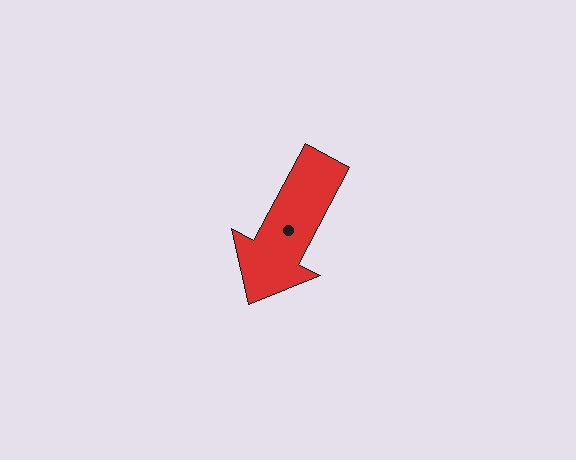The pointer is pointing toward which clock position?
Roughly 7 o'clock.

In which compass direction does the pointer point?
Southwest.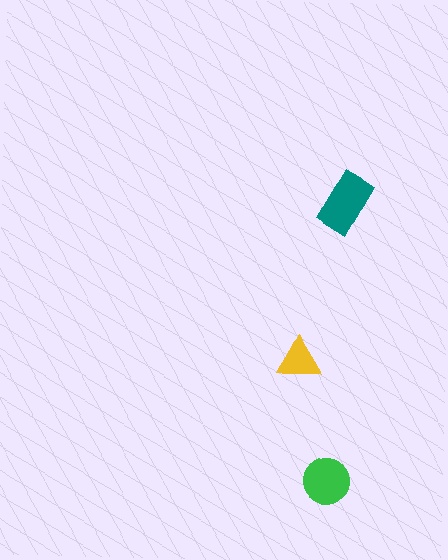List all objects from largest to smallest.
The teal rectangle, the green circle, the yellow triangle.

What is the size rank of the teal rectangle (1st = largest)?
1st.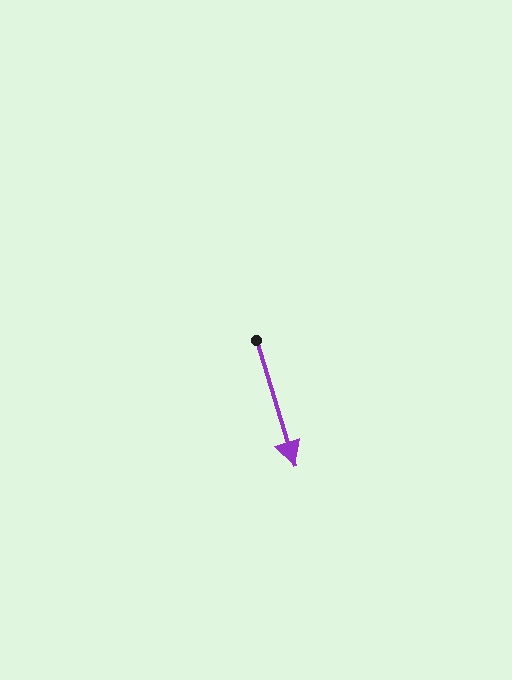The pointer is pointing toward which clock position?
Roughly 5 o'clock.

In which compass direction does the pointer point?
South.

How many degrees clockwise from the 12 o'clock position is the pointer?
Approximately 163 degrees.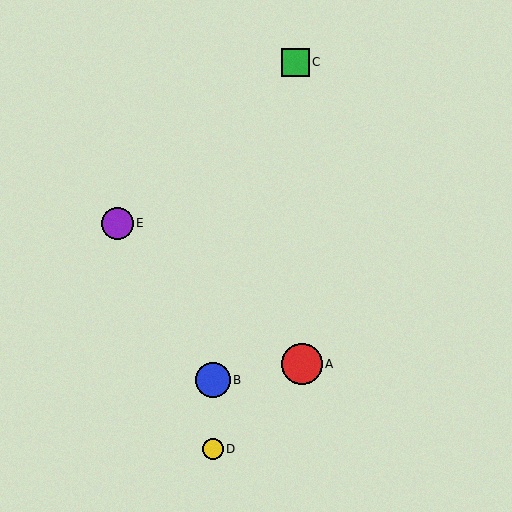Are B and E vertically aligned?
No, B is at x≈213 and E is at x≈117.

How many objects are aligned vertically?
2 objects (B, D) are aligned vertically.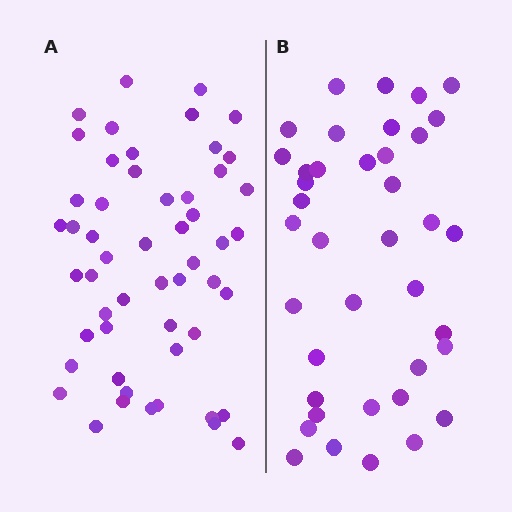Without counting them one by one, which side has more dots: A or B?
Region A (the left region) has more dots.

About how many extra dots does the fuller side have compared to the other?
Region A has approximately 15 more dots than region B.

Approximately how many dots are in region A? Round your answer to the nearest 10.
About 50 dots. (The exact count is 53, which rounds to 50.)